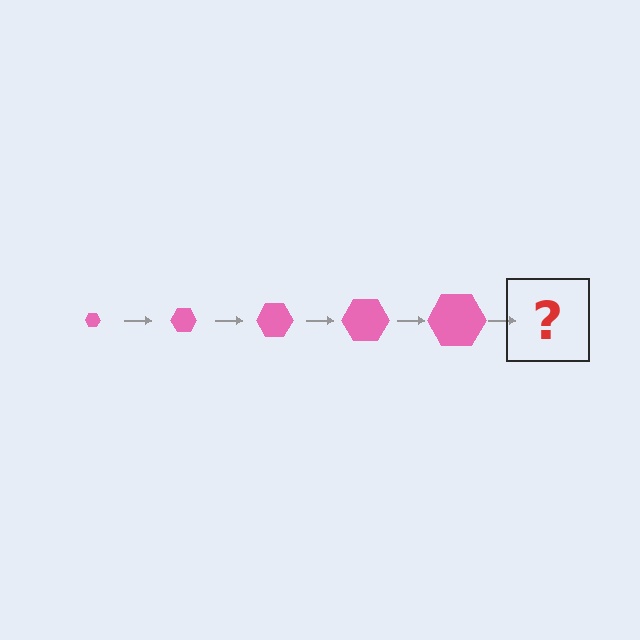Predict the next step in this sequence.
The next step is a pink hexagon, larger than the previous one.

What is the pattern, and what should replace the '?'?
The pattern is that the hexagon gets progressively larger each step. The '?' should be a pink hexagon, larger than the previous one.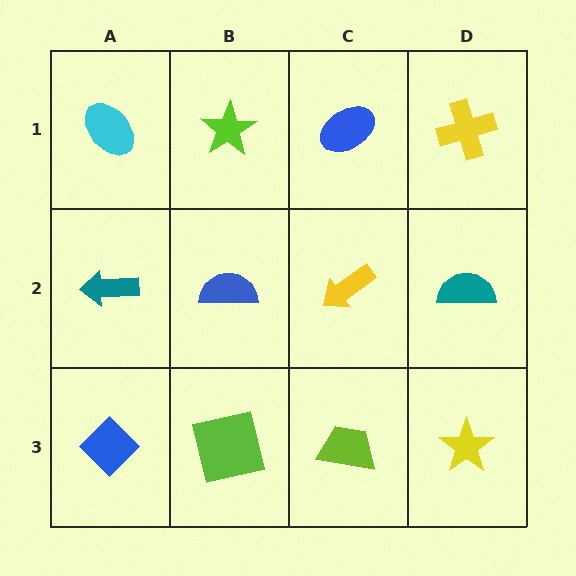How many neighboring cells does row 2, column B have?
4.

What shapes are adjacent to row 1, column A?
A teal arrow (row 2, column A), a lime star (row 1, column B).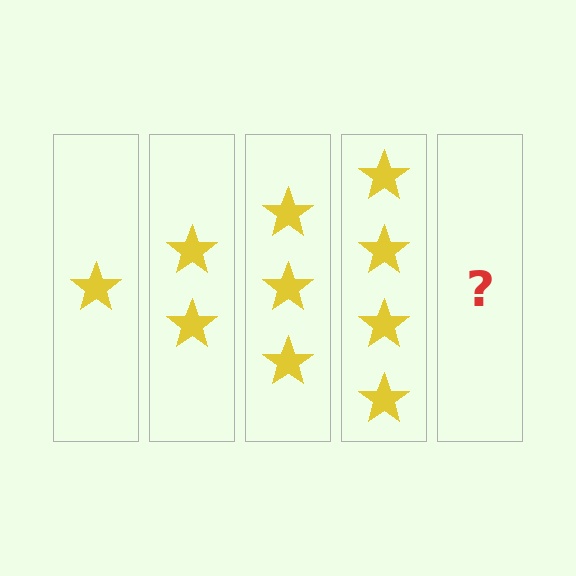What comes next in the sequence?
The next element should be 5 stars.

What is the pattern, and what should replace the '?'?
The pattern is that each step adds one more star. The '?' should be 5 stars.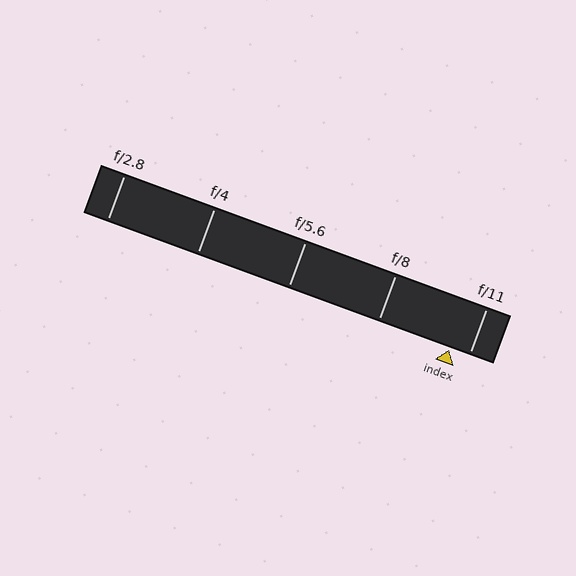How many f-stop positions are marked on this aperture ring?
There are 5 f-stop positions marked.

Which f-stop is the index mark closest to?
The index mark is closest to f/11.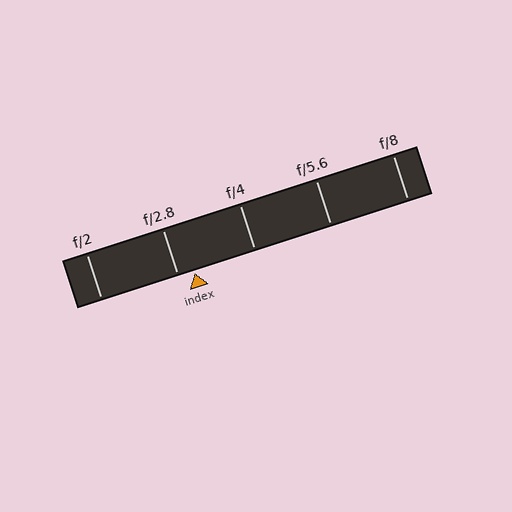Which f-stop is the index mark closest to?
The index mark is closest to f/2.8.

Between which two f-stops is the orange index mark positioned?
The index mark is between f/2.8 and f/4.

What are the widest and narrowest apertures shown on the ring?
The widest aperture shown is f/2 and the narrowest is f/8.